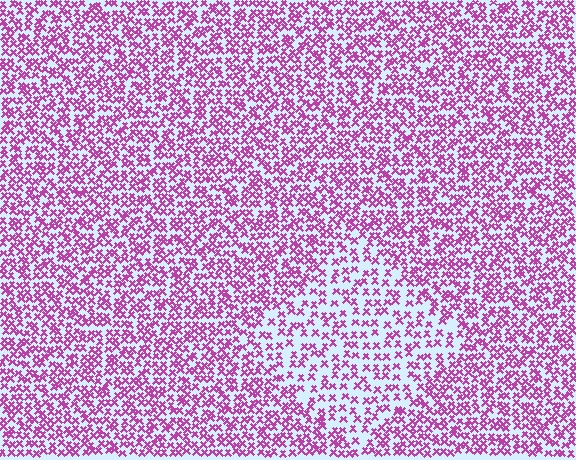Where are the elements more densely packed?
The elements are more densely packed outside the diamond boundary.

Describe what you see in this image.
The image contains small magenta elements arranged at two different densities. A diamond-shaped region is visible where the elements are less densely packed than the surrounding area.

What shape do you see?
I see a diamond.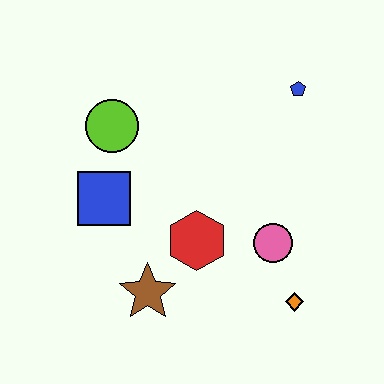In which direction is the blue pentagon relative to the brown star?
The blue pentagon is above the brown star.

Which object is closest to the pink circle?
The orange diamond is closest to the pink circle.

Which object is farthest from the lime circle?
The orange diamond is farthest from the lime circle.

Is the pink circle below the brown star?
No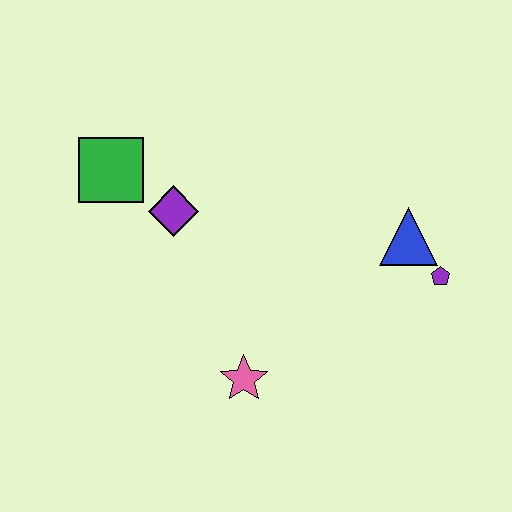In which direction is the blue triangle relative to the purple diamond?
The blue triangle is to the right of the purple diamond.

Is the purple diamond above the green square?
No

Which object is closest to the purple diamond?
The green square is closest to the purple diamond.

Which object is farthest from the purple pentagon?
The green square is farthest from the purple pentagon.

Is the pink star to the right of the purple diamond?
Yes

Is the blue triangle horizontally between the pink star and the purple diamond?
No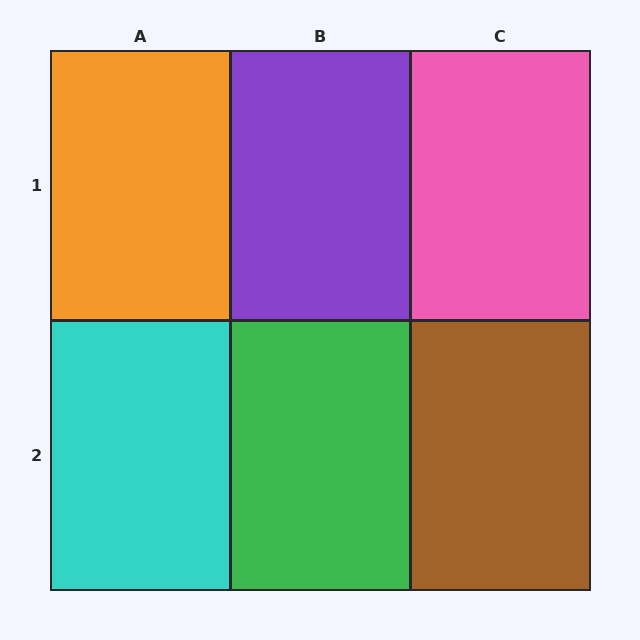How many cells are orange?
1 cell is orange.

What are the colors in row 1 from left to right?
Orange, purple, pink.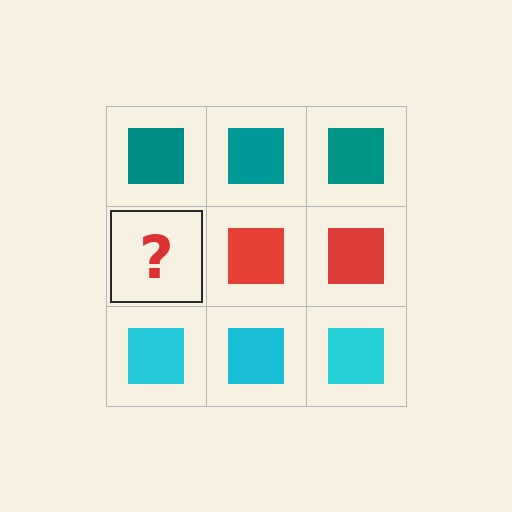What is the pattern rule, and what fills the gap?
The rule is that each row has a consistent color. The gap should be filled with a red square.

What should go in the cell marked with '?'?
The missing cell should contain a red square.